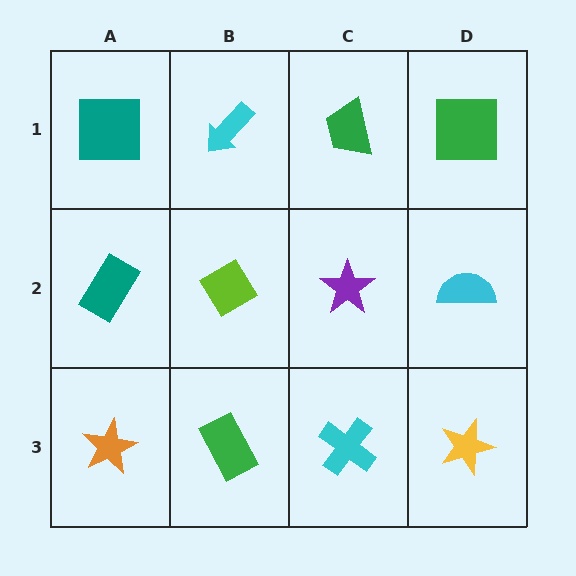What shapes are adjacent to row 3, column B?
A lime diamond (row 2, column B), an orange star (row 3, column A), a cyan cross (row 3, column C).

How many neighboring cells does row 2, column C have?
4.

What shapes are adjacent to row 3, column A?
A teal rectangle (row 2, column A), a green rectangle (row 3, column B).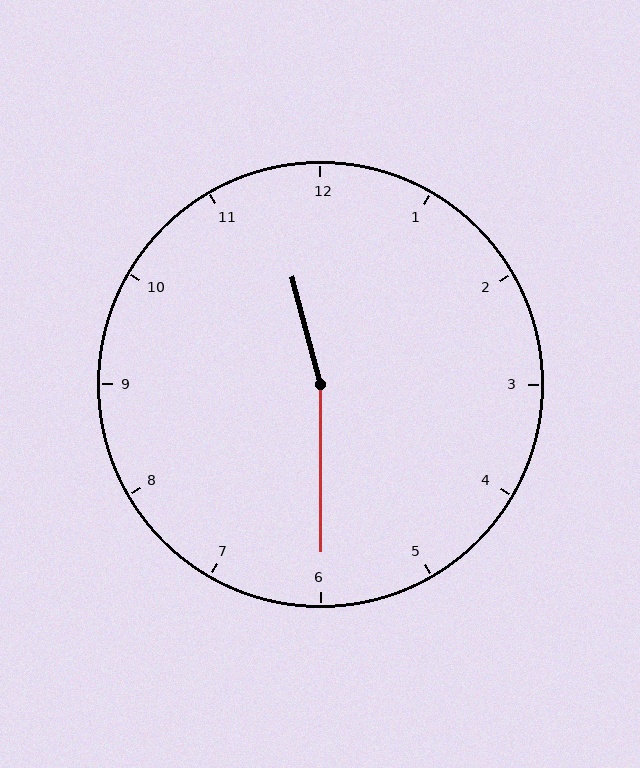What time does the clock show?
11:30.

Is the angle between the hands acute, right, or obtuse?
It is obtuse.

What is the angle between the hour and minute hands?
Approximately 165 degrees.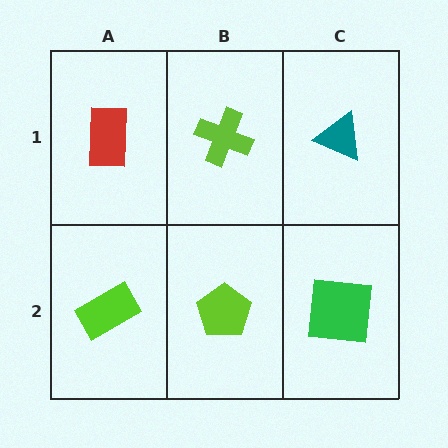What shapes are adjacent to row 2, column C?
A teal triangle (row 1, column C), a lime pentagon (row 2, column B).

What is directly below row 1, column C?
A green square.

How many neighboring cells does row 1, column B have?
3.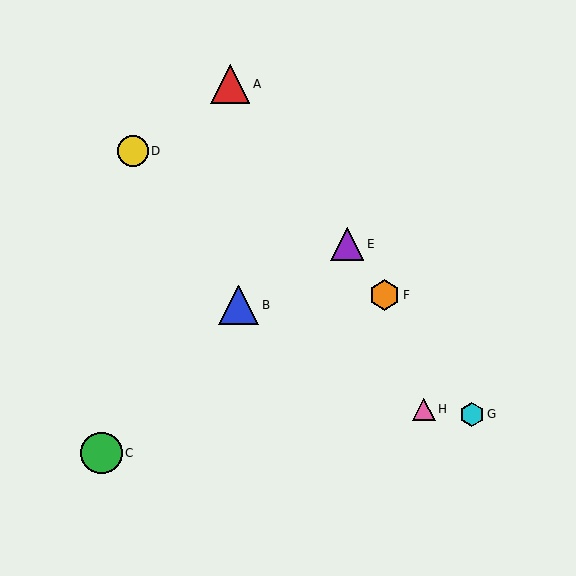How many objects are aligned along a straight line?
4 objects (A, E, F, G) are aligned along a straight line.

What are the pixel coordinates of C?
Object C is at (102, 453).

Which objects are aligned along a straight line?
Objects A, E, F, G are aligned along a straight line.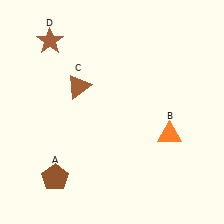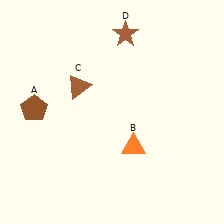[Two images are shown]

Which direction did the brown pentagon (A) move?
The brown pentagon (A) moved up.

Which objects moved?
The objects that moved are: the brown pentagon (A), the orange triangle (B), the brown star (D).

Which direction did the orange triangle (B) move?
The orange triangle (B) moved left.